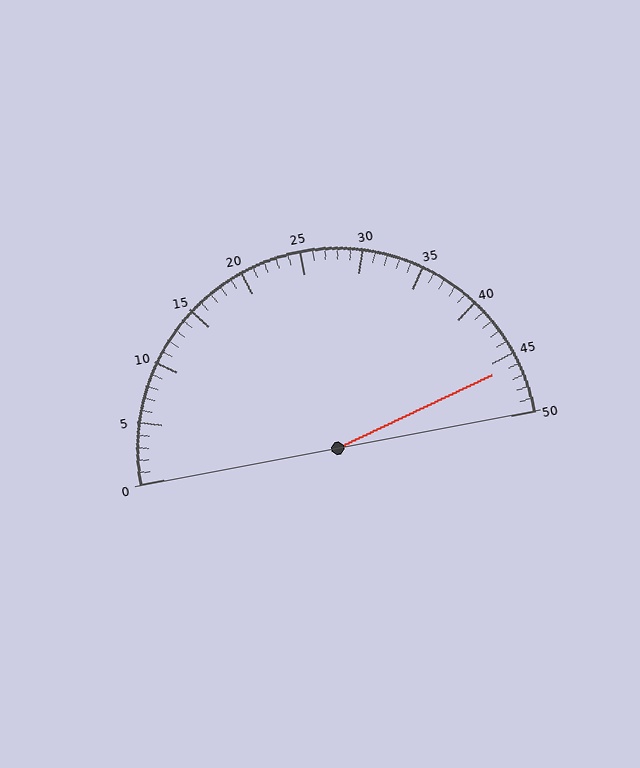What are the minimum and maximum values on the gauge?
The gauge ranges from 0 to 50.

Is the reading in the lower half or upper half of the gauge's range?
The reading is in the upper half of the range (0 to 50).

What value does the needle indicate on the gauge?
The needle indicates approximately 46.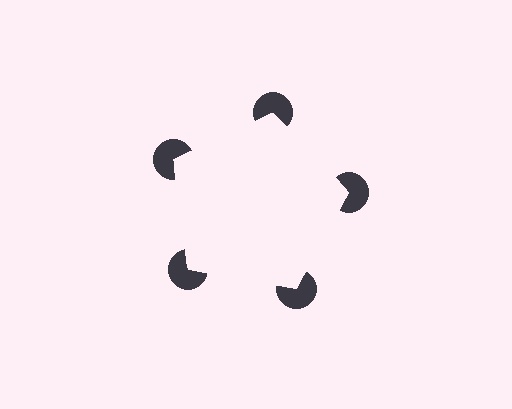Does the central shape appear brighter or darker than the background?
It typically appears slightly brighter than the background, even though no actual brightness change is drawn.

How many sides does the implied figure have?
5 sides.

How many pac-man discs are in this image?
There are 5 — one at each vertex of the illusory pentagon.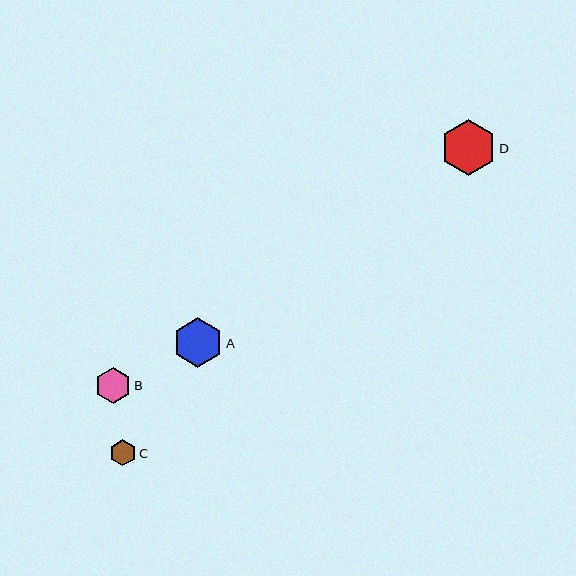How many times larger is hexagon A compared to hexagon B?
Hexagon A is approximately 1.4 times the size of hexagon B.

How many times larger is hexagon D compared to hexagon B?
Hexagon D is approximately 1.5 times the size of hexagon B.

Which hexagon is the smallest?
Hexagon C is the smallest with a size of approximately 26 pixels.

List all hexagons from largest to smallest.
From largest to smallest: D, A, B, C.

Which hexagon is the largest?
Hexagon D is the largest with a size of approximately 56 pixels.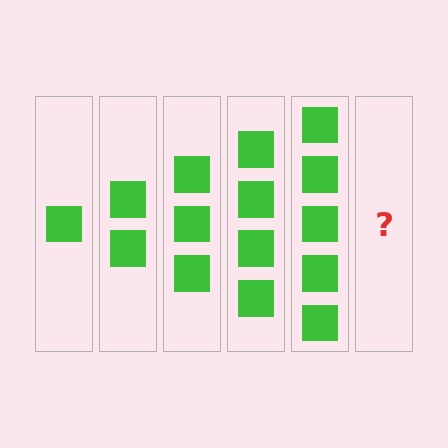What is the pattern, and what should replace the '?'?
The pattern is that each step adds one more square. The '?' should be 6 squares.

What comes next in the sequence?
The next element should be 6 squares.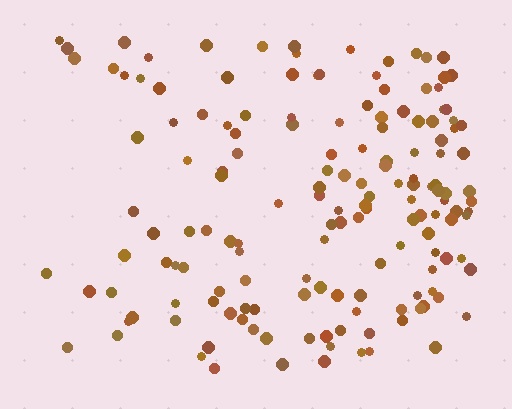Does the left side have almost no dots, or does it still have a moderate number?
Still a moderate number, just noticeably fewer than the right.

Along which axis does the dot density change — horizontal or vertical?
Horizontal.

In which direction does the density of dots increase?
From left to right, with the right side densest.